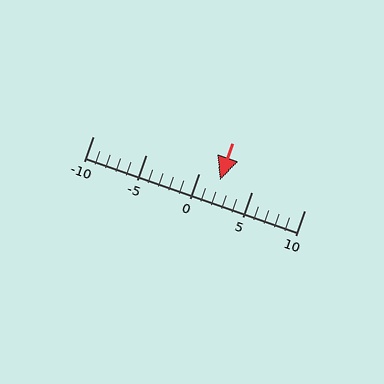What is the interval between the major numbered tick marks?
The major tick marks are spaced 5 units apart.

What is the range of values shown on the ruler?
The ruler shows values from -10 to 10.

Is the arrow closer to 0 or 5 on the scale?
The arrow is closer to 0.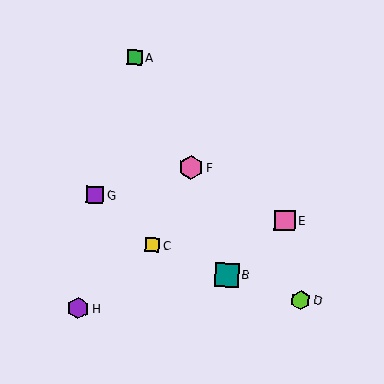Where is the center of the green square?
The center of the green square is at (135, 57).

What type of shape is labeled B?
Shape B is a teal square.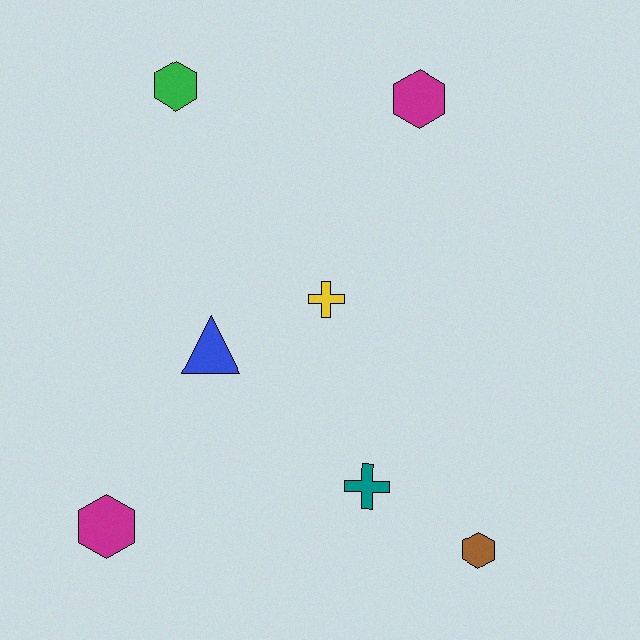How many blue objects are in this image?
There is 1 blue object.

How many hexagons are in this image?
There are 4 hexagons.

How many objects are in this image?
There are 7 objects.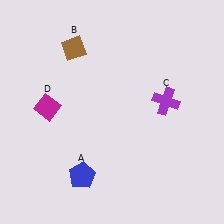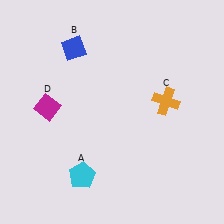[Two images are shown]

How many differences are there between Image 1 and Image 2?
There are 3 differences between the two images.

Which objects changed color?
A changed from blue to cyan. B changed from brown to blue. C changed from purple to orange.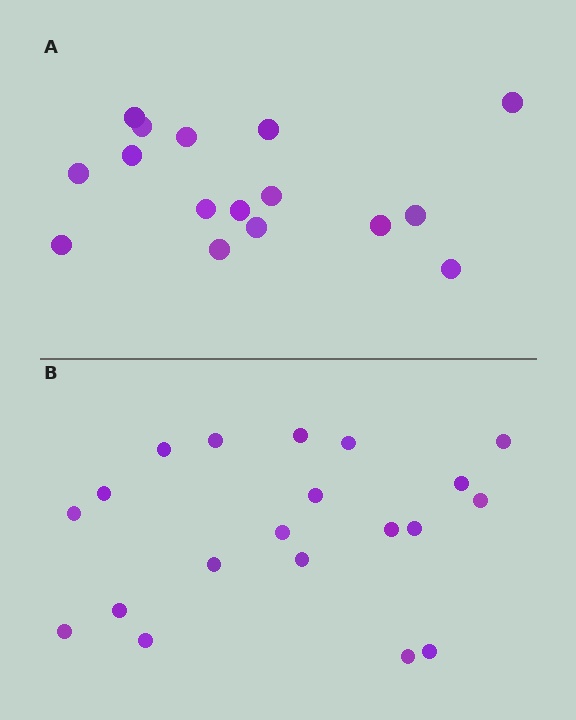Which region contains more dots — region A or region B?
Region B (the bottom region) has more dots.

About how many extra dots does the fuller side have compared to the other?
Region B has about 4 more dots than region A.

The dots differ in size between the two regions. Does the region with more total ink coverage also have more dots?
No. Region A has more total ink coverage because its dots are larger, but region B actually contains more individual dots. Total area can be misleading — the number of items is what matters here.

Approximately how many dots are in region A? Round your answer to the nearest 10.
About 20 dots. (The exact count is 16, which rounds to 20.)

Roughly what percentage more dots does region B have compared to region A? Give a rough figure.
About 25% more.